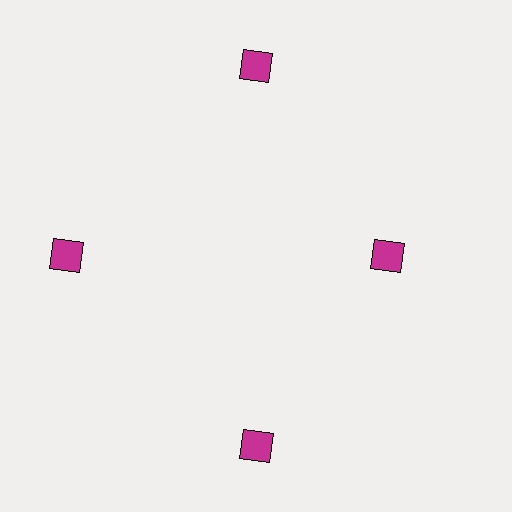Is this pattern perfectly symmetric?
No. The 4 magenta squares are arranged in a ring, but one element near the 3 o'clock position is pulled inward toward the center, breaking the 4-fold rotational symmetry.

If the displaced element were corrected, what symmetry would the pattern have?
It would have 4-fold rotational symmetry — the pattern would map onto itself every 90 degrees.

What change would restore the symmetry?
The symmetry would be restored by moving it outward, back onto the ring so that all 4 squares sit at equal angles and equal distance from the center.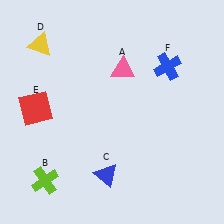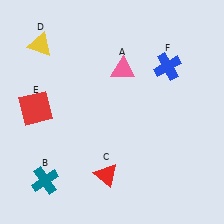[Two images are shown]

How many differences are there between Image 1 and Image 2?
There are 2 differences between the two images.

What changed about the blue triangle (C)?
In Image 1, C is blue. In Image 2, it changed to red.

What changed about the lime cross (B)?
In Image 1, B is lime. In Image 2, it changed to teal.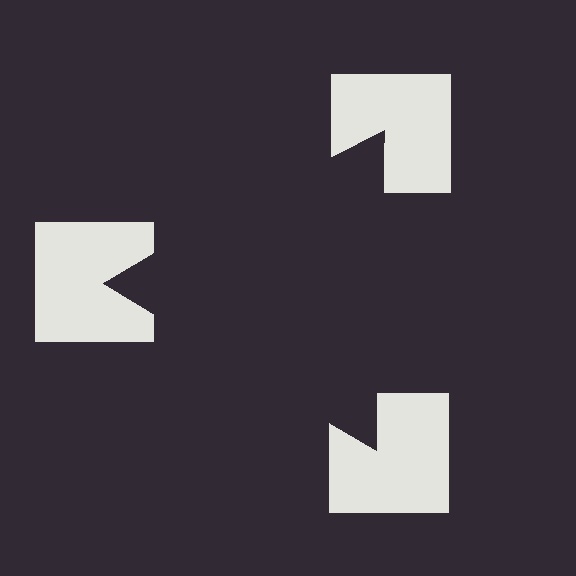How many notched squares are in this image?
There are 3 — one at each vertex of the illusory triangle.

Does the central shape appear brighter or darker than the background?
It typically appears slightly darker than the background, even though no actual brightness change is drawn.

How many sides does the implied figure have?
3 sides.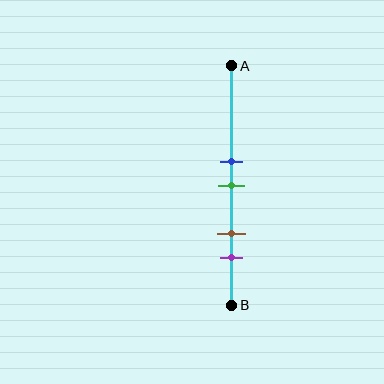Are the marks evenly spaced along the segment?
No, the marks are not evenly spaced.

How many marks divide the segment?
There are 4 marks dividing the segment.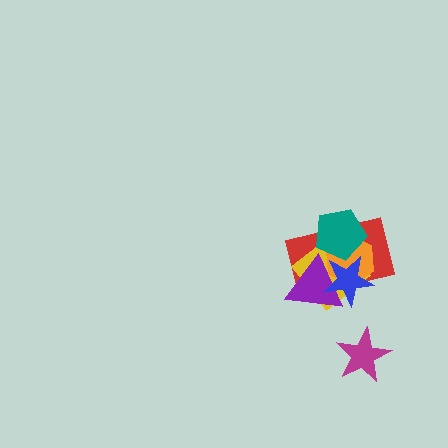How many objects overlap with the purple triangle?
4 objects overlap with the purple triangle.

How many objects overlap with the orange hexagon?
5 objects overlap with the orange hexagon.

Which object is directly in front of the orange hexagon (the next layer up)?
The blue star is directly in front of the orange hexagon.